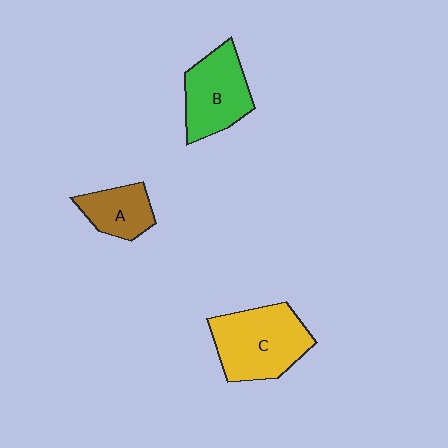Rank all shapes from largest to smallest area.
From largest to smallest: C (yellow), B (green), A (brown).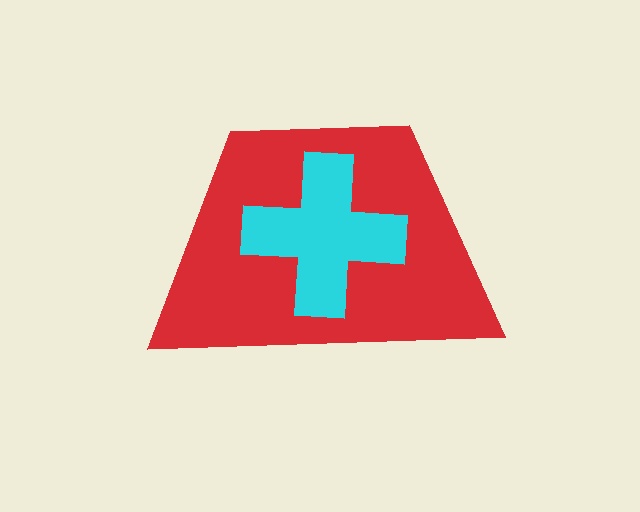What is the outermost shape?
The red trapezoid.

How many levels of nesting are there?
2.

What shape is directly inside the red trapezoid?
The cyan cross.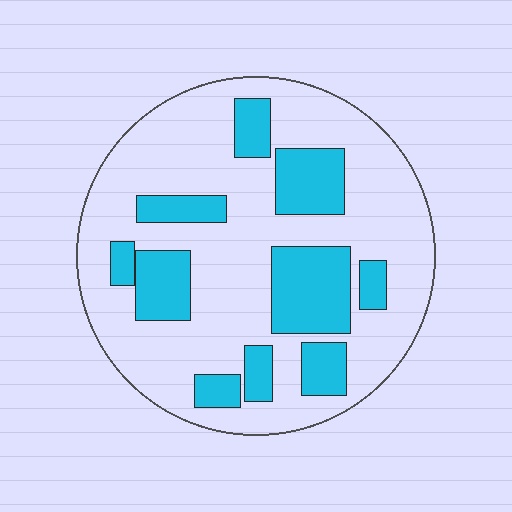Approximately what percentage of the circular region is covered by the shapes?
Approximately 30%.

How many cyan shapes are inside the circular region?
10.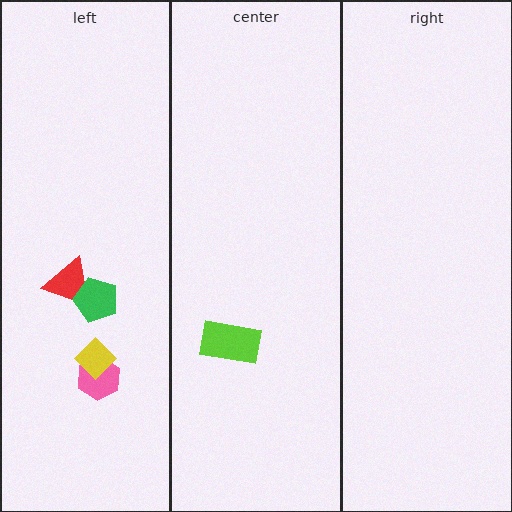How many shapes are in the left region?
4.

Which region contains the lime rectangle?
The center region.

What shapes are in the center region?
The lime rectangle.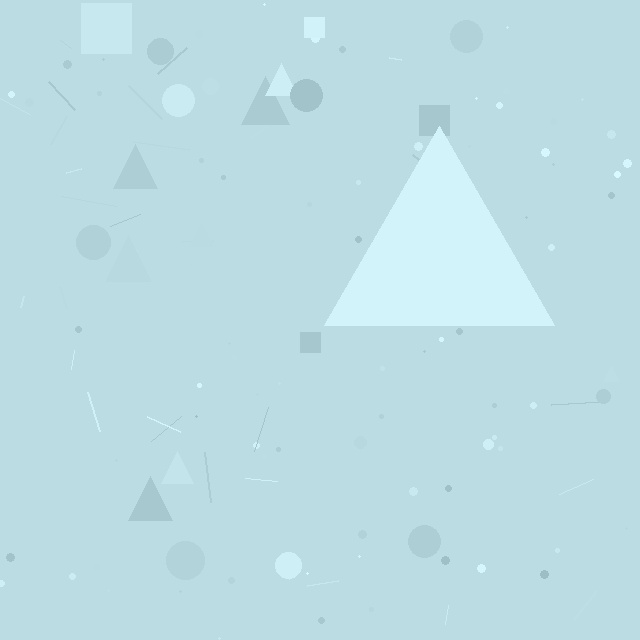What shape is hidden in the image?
A triangle is hidden in the image.